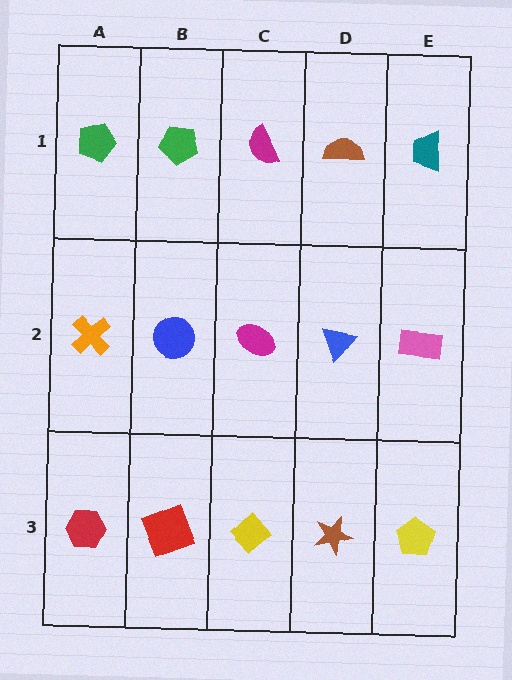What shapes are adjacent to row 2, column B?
A green pentagon (row 1, column B), a red square (row 3, column B), an orange cross (row 2, column A), a magenta ellipse (row 2, column C).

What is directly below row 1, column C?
A magenta ellipse.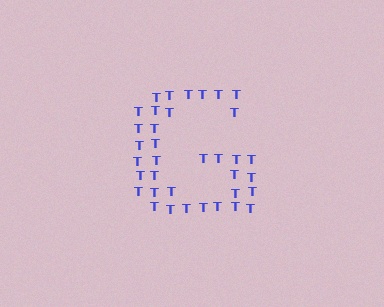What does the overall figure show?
The overall figure shows the letter G.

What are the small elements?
The small elements are letter T's.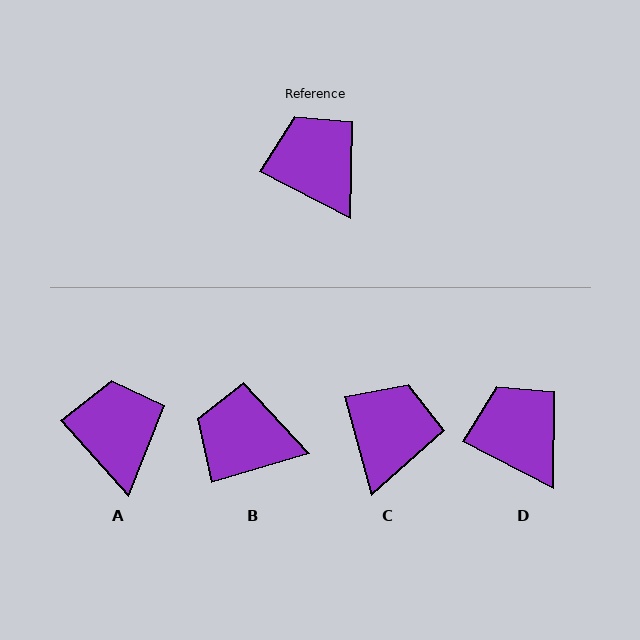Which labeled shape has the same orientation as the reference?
D.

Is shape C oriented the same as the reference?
No, it is off by about 47 degrees.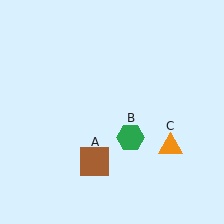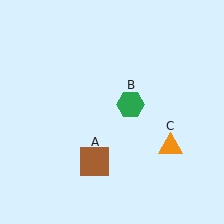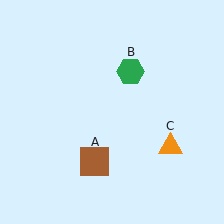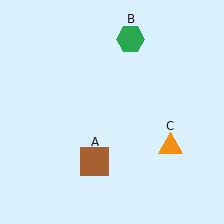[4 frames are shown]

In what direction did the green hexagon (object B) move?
The green hexagon (object B) moved up.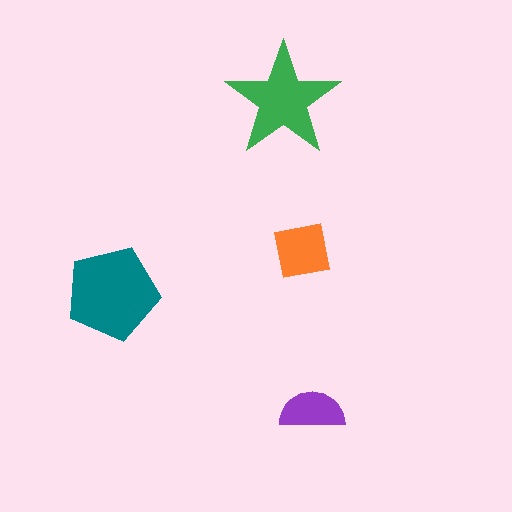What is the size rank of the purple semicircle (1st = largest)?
4th.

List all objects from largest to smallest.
The teal pentagon, the green star, the orange square, the purple semicircle.